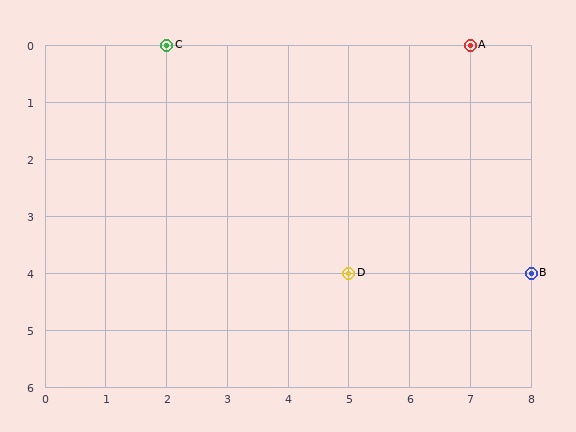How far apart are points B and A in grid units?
Points B and A are 1 column and 4 rows apart (about 4.1 grid units diagonally).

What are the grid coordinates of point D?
Point D is at grid coordinates (5, 4).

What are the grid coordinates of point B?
Point B is at grid coordinates (8, 4).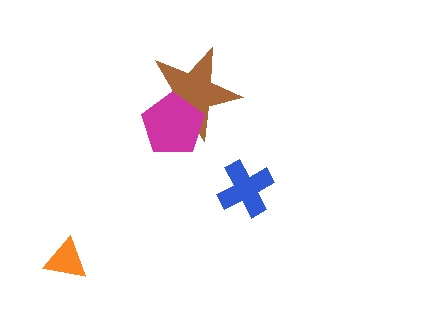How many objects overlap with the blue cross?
0 objects overlap with the blue cross.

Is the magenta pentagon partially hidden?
No, no other shape covers it.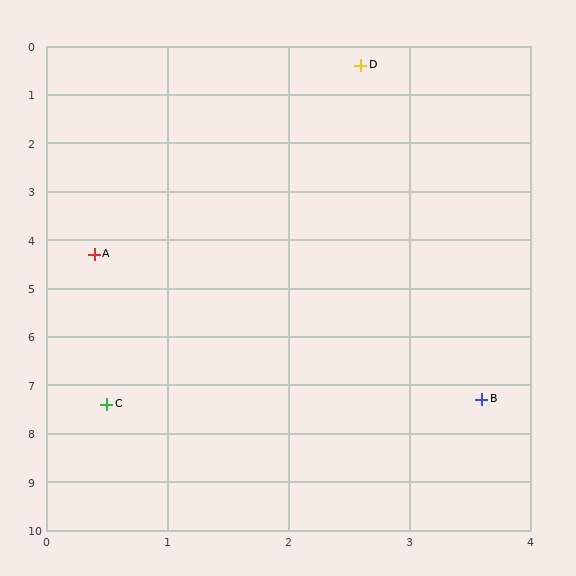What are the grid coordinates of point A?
Point A is at approximately (0.4, 4.3).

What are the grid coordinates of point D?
Point D is at approximately (2.6, 0.4).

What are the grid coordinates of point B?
Point B is at approximately (3.6, 7.3).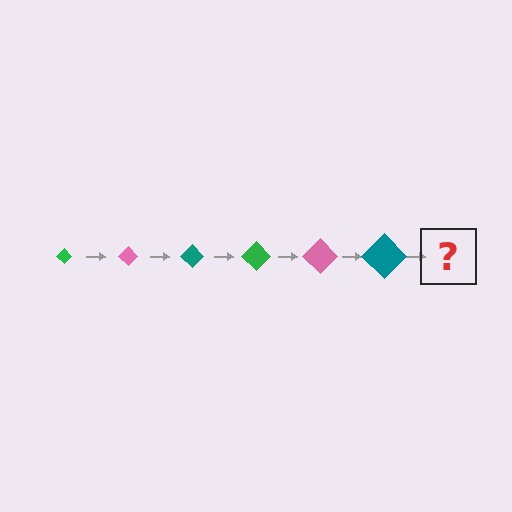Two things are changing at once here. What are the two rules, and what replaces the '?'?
The two rules are that the diamond grows larger each step and the color cycles through green, pink, and teal. The '?' should be a green diamond, larger than the previous one.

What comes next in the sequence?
The next element should be a green diamond, larger than the previous one.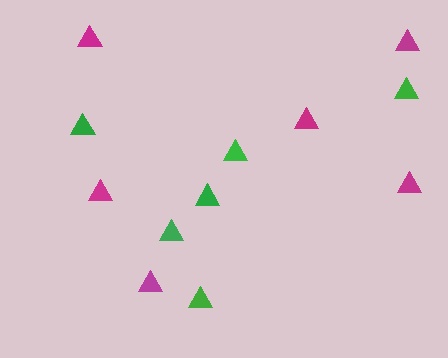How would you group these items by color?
There are 2 groups: one group of magenta triangles (6) and one group of green triangles (6).